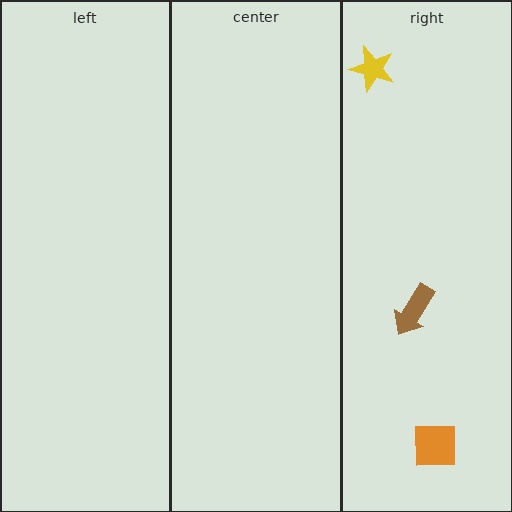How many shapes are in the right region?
3.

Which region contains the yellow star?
The right region.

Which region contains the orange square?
The right region.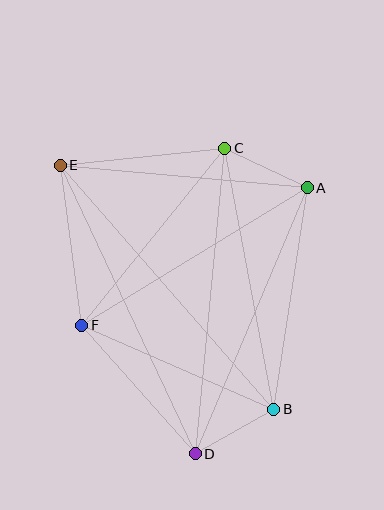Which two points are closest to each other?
Points B and D are closest to each other.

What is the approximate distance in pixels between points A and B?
The distance between A and B is approximately 224 pixels.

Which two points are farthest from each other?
Points B and E are farthest from each other.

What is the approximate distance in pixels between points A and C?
The distance between A and C is approximately 92 pixels.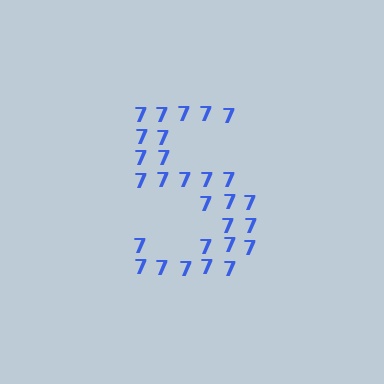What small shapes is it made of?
It is made of small digit 7's.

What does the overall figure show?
The overall figure shows the digit 5.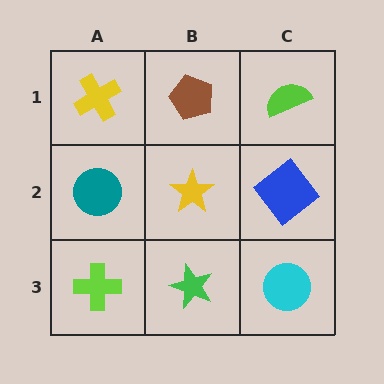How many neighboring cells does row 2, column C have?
3.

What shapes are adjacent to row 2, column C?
A lime semicircle (row 1, column C), a cyan circle (row 3, column C), a yellow star (row 2, column B).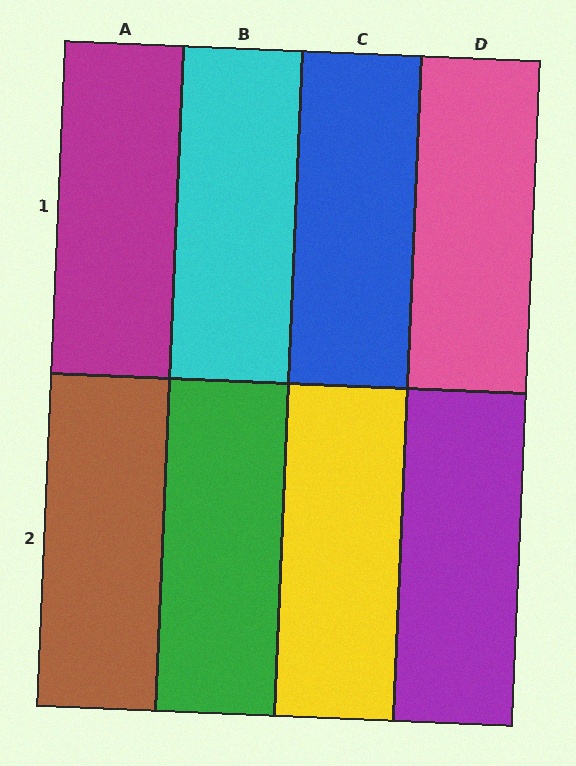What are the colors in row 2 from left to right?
Brown, green, yellow, purple.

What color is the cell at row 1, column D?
Pink.